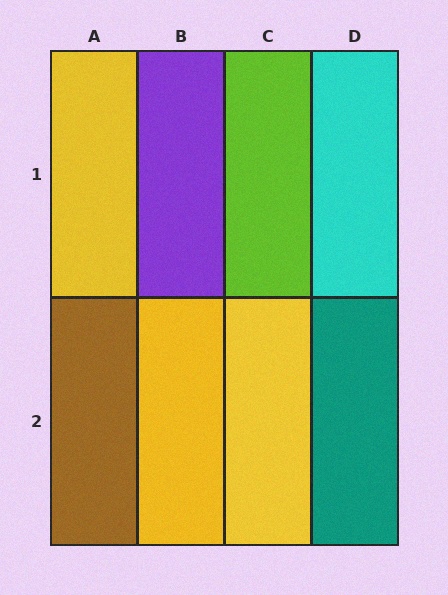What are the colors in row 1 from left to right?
Yellow, purple, lime, cyan.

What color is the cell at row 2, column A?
Brown.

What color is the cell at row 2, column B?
Yellow.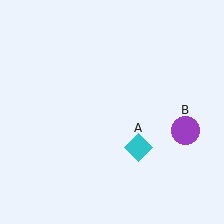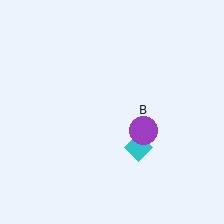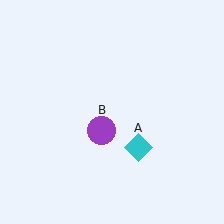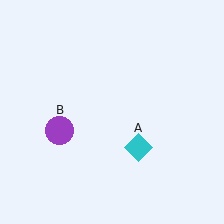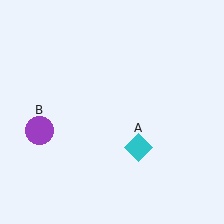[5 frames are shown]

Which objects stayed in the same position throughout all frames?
Cyan diamond (object A) remained stationary.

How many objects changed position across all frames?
1 object changed position: purple circle (object B).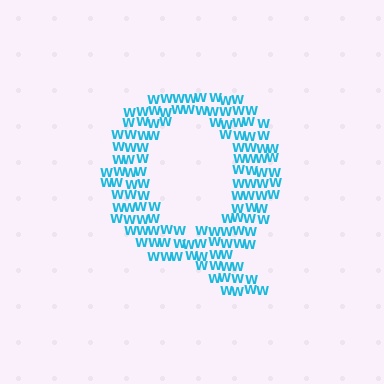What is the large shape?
The large shape is the letter Q.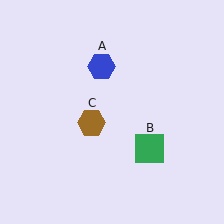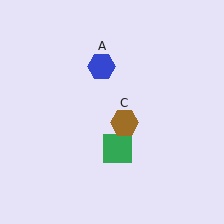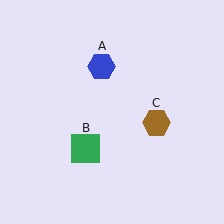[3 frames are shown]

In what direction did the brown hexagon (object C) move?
The brown hexagon (object C) moved right.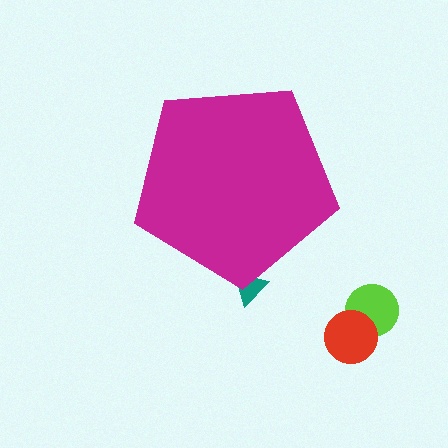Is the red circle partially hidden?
No, the red circle is fully visible.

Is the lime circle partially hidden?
No, the lime circle is fully visible.